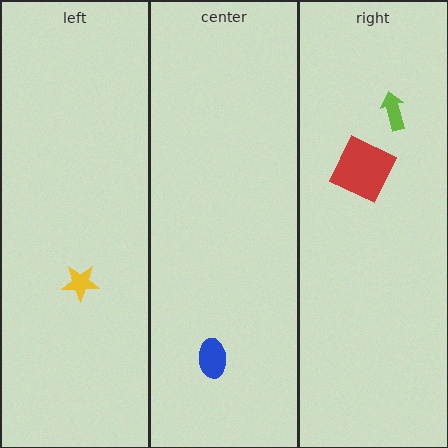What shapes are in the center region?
The blue ellipse.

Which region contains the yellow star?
The left region.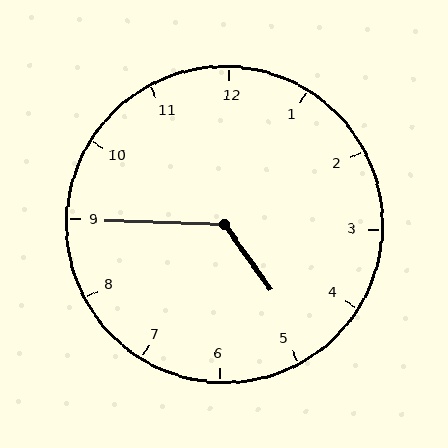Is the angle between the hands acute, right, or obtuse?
It is obtuse.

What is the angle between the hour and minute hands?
Approximately 128 degrees.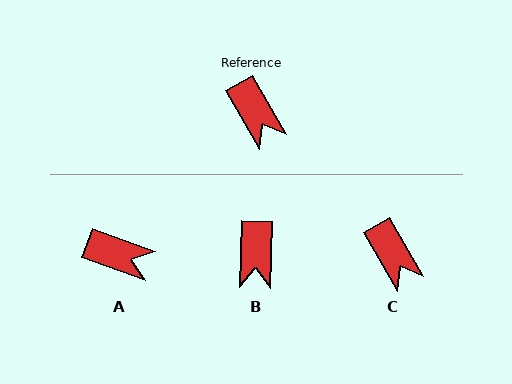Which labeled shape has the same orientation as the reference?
C.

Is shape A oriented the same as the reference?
No, it is off by about 40 degrees.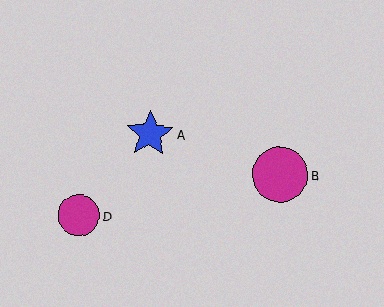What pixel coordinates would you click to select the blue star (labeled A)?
Click at (150, 134) to select the blue star A.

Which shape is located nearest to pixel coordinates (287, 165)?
The magenta circle (labeled B) at (280, 174) is nearest to that location.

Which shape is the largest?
The magenta circle (labeled B) is the largest.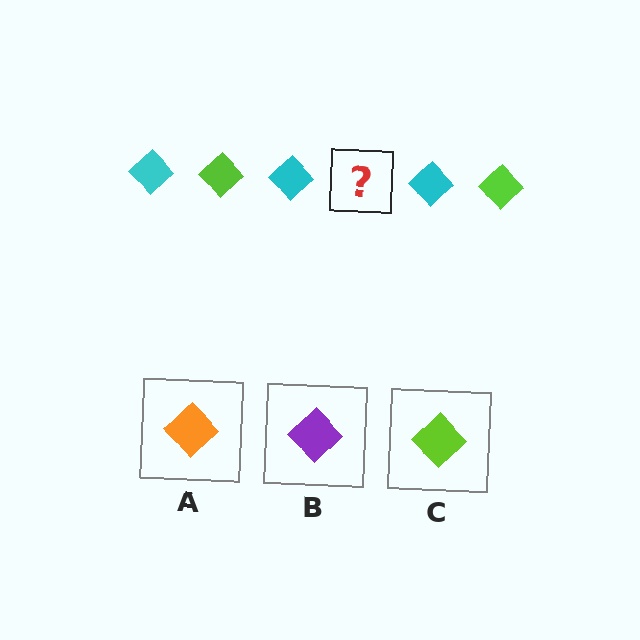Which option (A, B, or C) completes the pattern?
C.